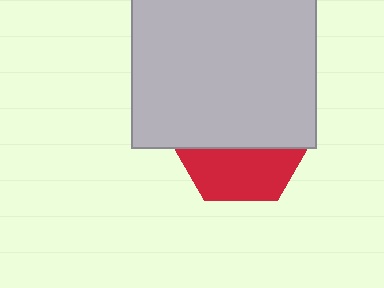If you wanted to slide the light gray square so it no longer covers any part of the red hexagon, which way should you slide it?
Slide it up — that is the most direct way to separate the two shapes.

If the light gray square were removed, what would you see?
You would see the complete red hexagon.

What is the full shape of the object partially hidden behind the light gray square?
The partially hidden object is a red hexagon.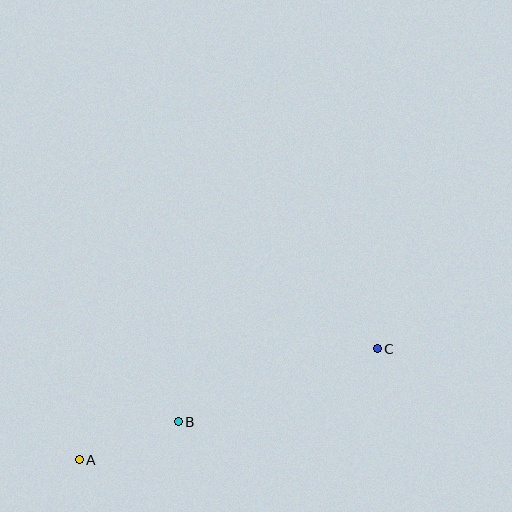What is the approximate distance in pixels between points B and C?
The distance between B and C is approximately 212 pixels.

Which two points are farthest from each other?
Points A and C are farthest from each other.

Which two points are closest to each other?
Points A and B are closest to each other.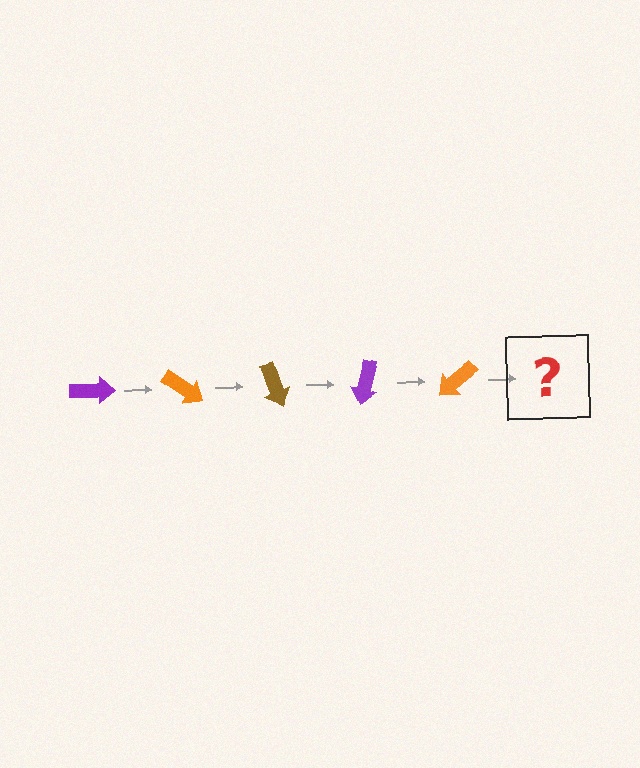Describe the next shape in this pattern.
It should be a brown arrow, rotated 175 degrees from the start.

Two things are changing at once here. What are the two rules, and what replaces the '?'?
The two rules are that it rotates 35 degrees each step and the color cycles through purple, orange, and brown. The '?' should be a brown arrow, rotated 175 degrees from the start.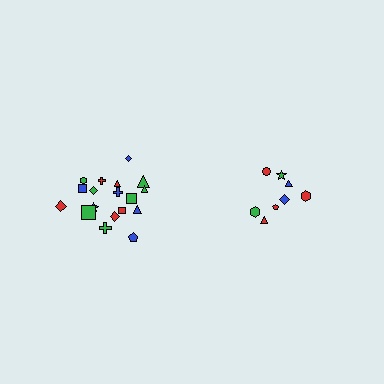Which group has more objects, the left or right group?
The left group.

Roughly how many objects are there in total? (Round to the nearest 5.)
Roughly 25 objects in total.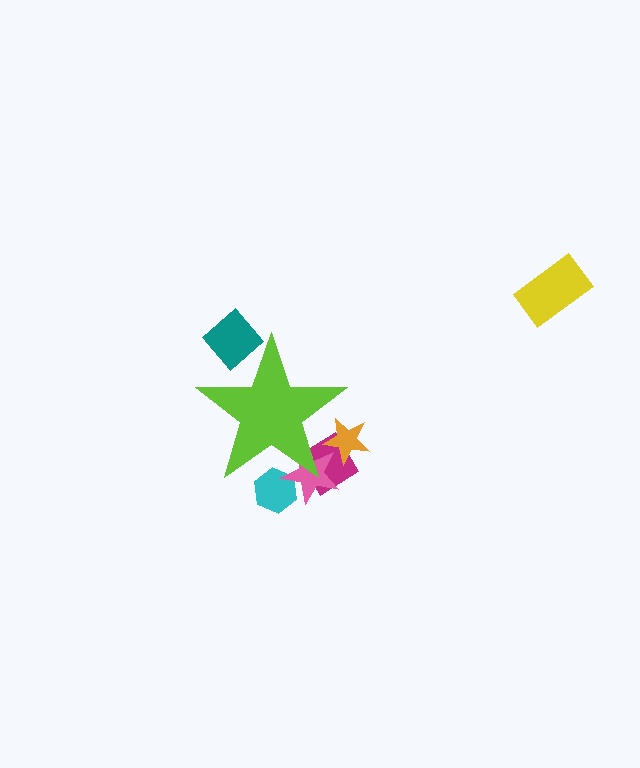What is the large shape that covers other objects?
A lime star.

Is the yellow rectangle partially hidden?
No, the yellow rectangle is fully visible.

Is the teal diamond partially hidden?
Yes, the teal diamond is partially hidden behind the lime star.